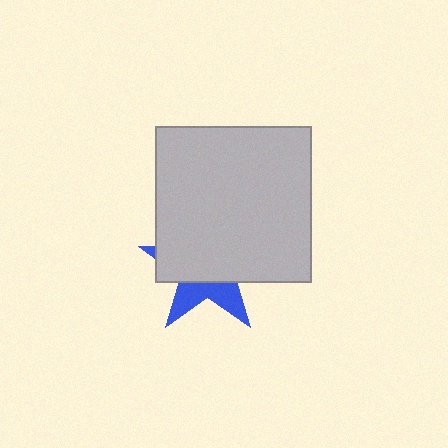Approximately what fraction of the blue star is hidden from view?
Roughly 67% of the blue star is hidden behind the light gray square.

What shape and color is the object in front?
The object in front is a light gray square.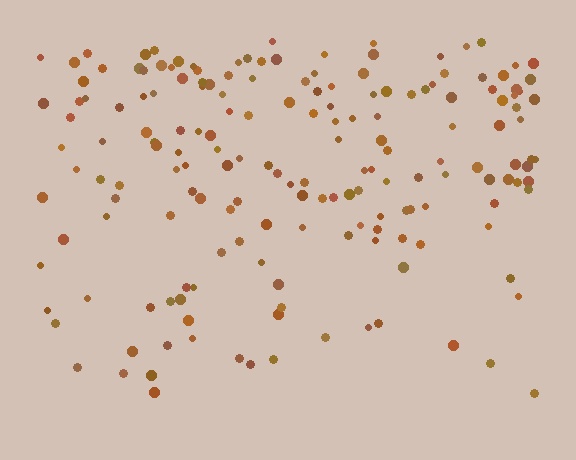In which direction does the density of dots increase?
From bottom to top, with the top side densest.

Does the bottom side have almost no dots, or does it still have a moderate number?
Still a moderate number, just noticeably fewer than the top.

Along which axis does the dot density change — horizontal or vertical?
Vertical.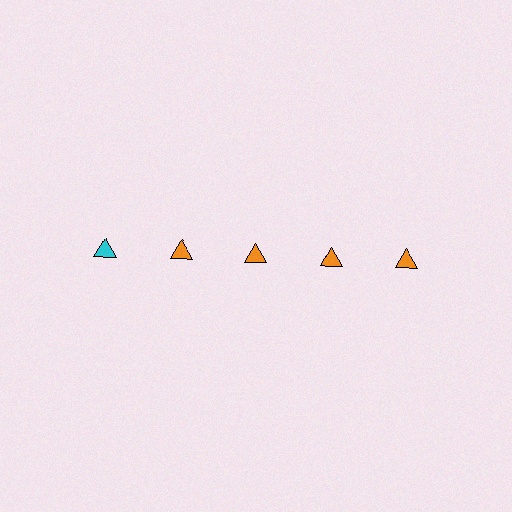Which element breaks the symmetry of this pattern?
The cyan triangle in the top row, leftmost column breaks the symmetry. All other shapes are orange triangles.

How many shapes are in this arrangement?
There are 5 shapes arranged in a grid pattern.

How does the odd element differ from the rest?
It has a different color: cyan instead of orange.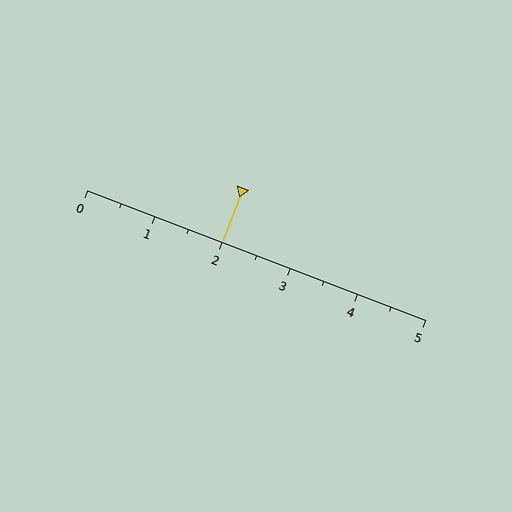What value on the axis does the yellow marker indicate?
The marker indicates approximately 2.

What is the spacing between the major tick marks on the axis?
The major ticks are spaced 1 apart.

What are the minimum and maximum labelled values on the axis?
The axis runs from 0 to 5.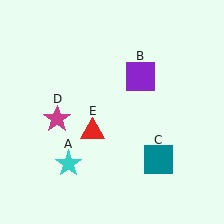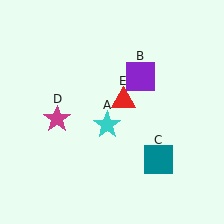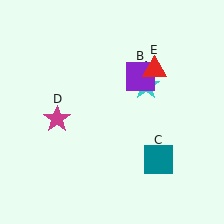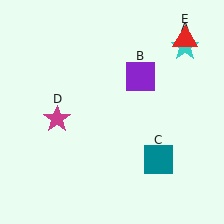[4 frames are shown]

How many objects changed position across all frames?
2 objects changed position: cyan star (object A), red triangle (object E).